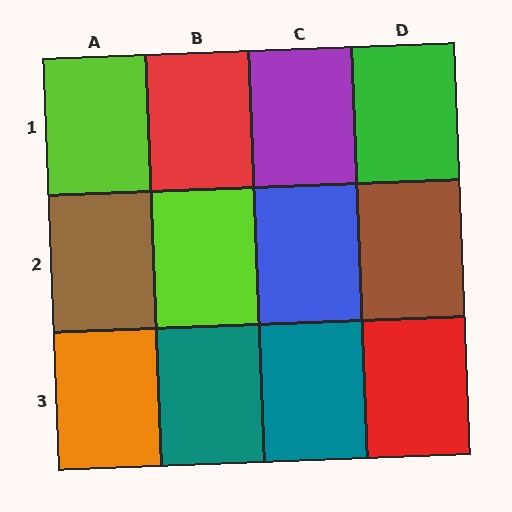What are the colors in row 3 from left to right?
Orange, teal, teal, red.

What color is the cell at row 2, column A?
Brown.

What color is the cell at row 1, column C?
Purple.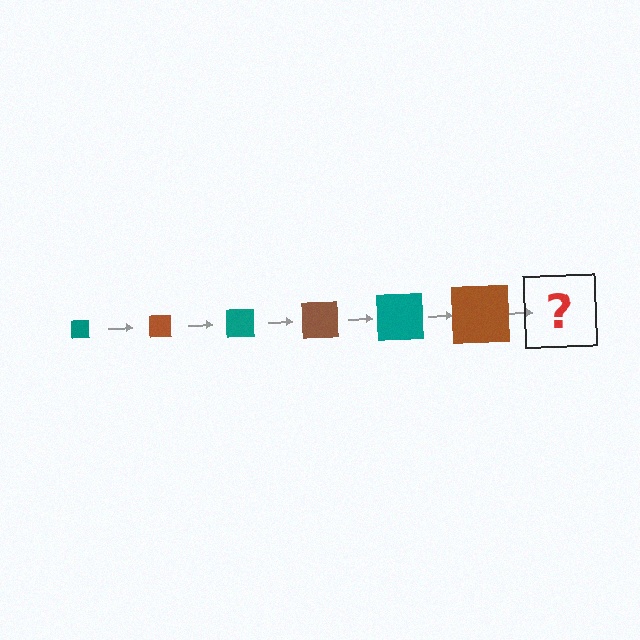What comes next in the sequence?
The next element should be a teal square, larger than the previous one.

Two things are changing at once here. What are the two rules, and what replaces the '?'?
The two rules are that the square grows larger each step and the color cycles through teal and brown. The '?' should be a teal square, larger than the previous one.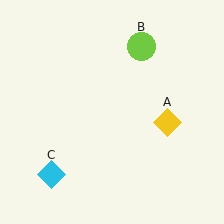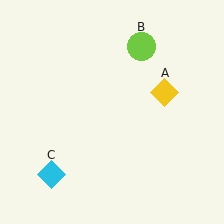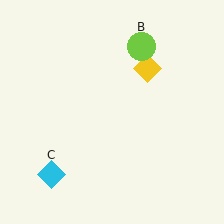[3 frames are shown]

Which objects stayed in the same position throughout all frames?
Lime circle (object B) and cyan diamond (object C) remained stationary.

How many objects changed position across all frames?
1 object changed position: yellow diamond (object A).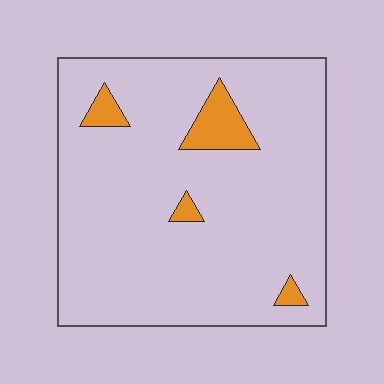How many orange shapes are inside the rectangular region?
4.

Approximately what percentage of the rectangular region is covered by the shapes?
Approximately 5%.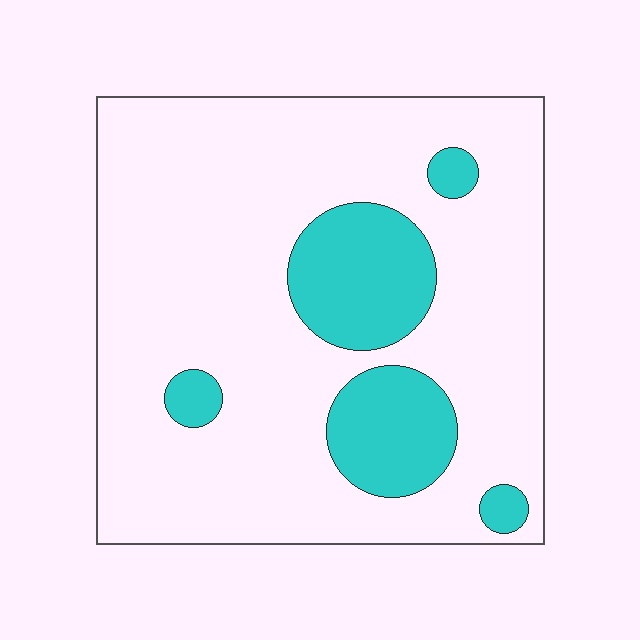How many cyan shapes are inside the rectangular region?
5.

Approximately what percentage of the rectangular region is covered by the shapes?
Approximately 20%.